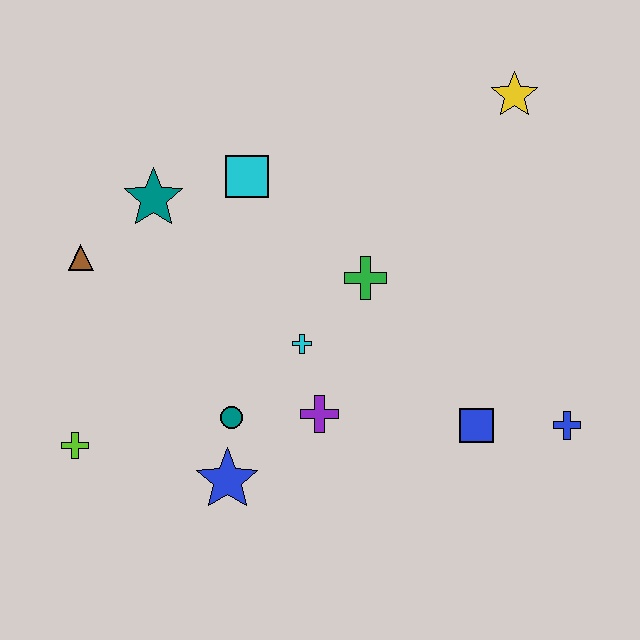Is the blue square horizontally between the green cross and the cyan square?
No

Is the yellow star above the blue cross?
Yes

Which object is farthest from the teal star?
The blue cross is farthest from the teal star.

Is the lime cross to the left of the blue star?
Yes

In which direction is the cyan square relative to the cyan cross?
The cyan square is above the cyan cross.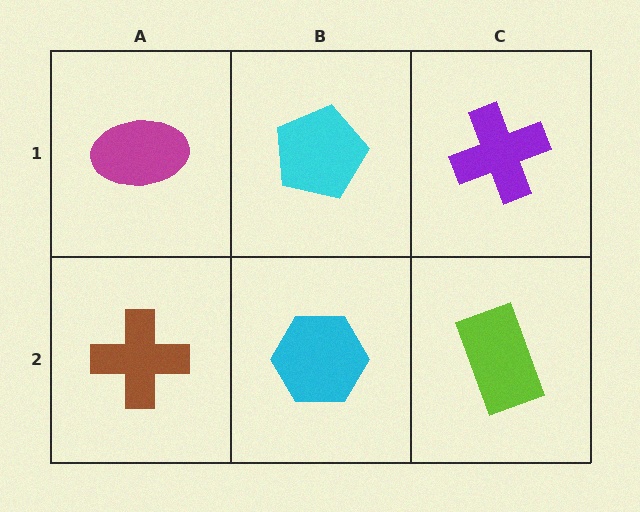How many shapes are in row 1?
3 shapes.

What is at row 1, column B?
A cyan pentagon.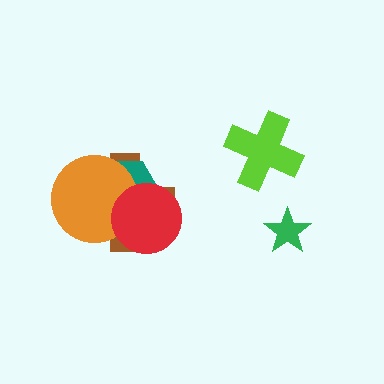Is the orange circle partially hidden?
Yes, it is partially covered by another shape.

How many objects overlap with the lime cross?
0 objects overlap with the lime cross.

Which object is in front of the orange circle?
The red circle is in front of the orange circle.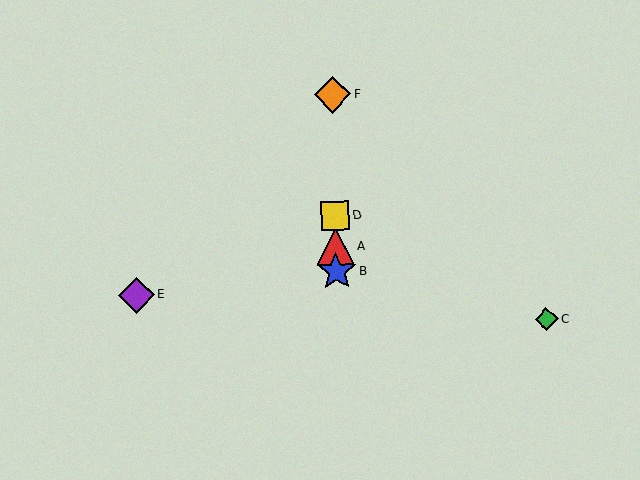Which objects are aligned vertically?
Objects A, B, D, F are aligned vertically.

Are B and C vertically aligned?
No, B is at x≈336 and C is at x≈546.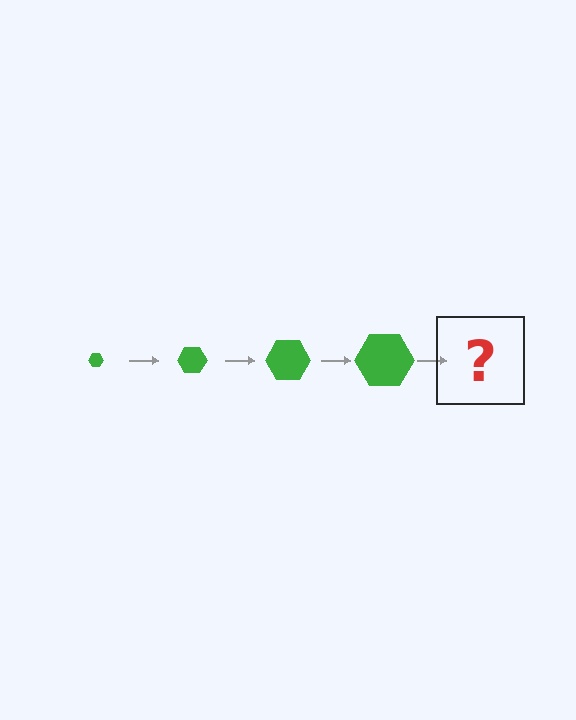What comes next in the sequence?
The next element should be a green hexagon, larger than the previous one.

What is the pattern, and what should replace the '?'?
The pattern is that the hexagon gets progressively larger each step. The '?' should be a green hexagon, larger than the previous one.